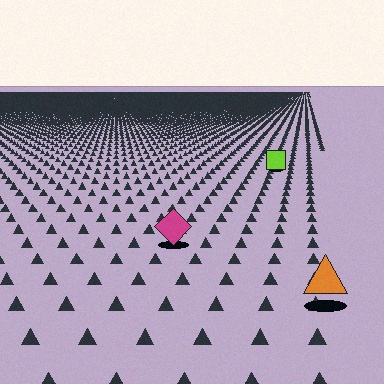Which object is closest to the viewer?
The orange triangle is closest. The texture marks near it are larger and more spread out.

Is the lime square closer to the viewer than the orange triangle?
No. The orange triangle is closer — you can tell from the texture gradient: the ground texture is coarser near it.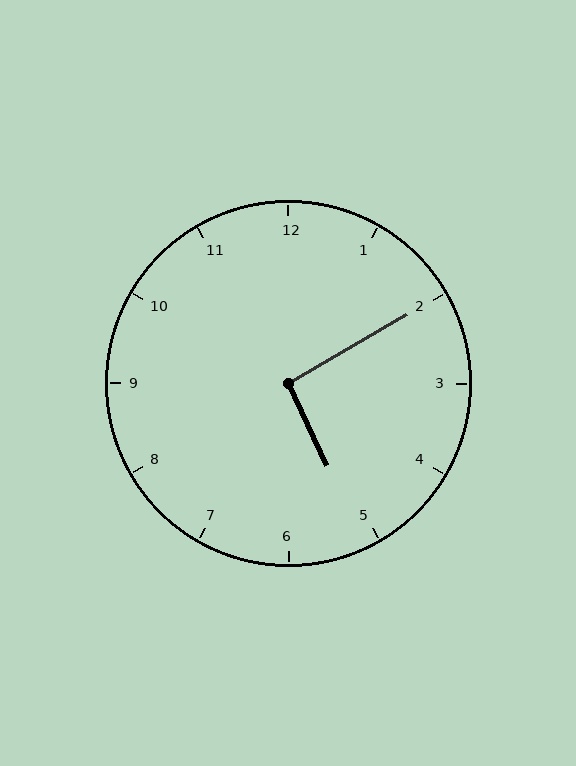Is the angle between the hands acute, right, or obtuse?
It is right.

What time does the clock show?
5:10.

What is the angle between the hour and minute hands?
Approximately 95 degrees.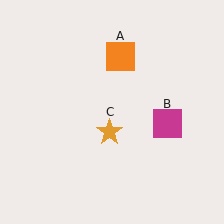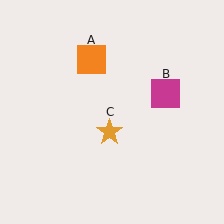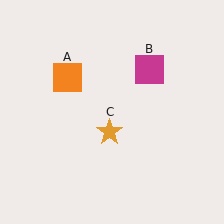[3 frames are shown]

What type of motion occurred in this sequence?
The orange square (object A), magenta square (object B) rotated counterclockwise around the center of the scene.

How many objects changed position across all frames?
2 objects changed position: orange square (object A), magenta square (object B).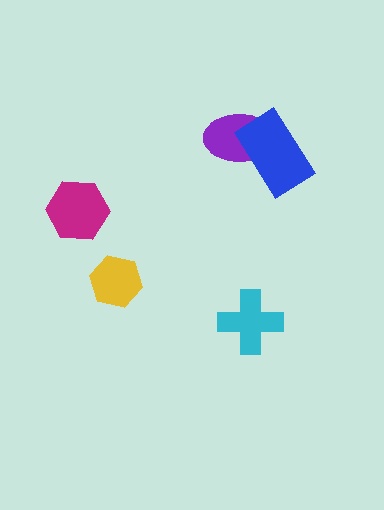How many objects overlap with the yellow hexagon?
0 objects overlap with the yellow hexagon.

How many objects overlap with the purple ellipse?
1 object overlaps with the purple ellipse.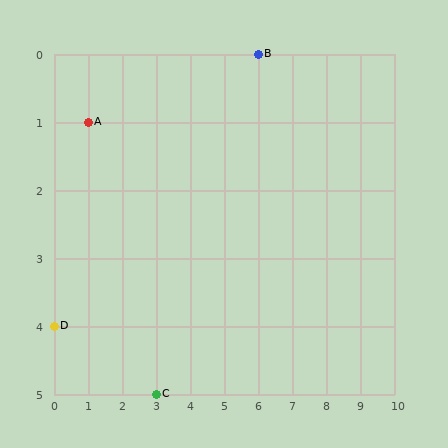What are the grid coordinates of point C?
Point C is at grid coordinates (3, 5).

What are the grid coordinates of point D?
Point D is at grid coordinates (0, 4).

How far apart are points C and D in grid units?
Points C and D are 3 columns and 1 row apart (about 3.2 grid units diagonally).